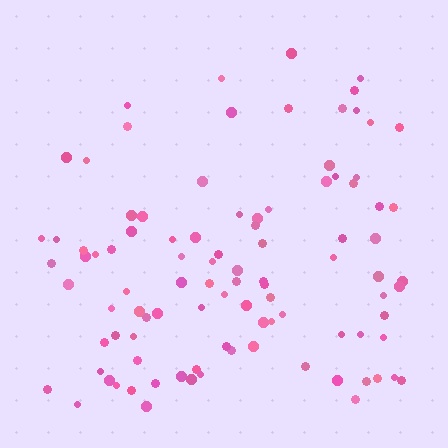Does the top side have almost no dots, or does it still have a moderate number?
Still a moderate number, just noticeably fewer than the bottom.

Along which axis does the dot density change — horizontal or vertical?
Vertical.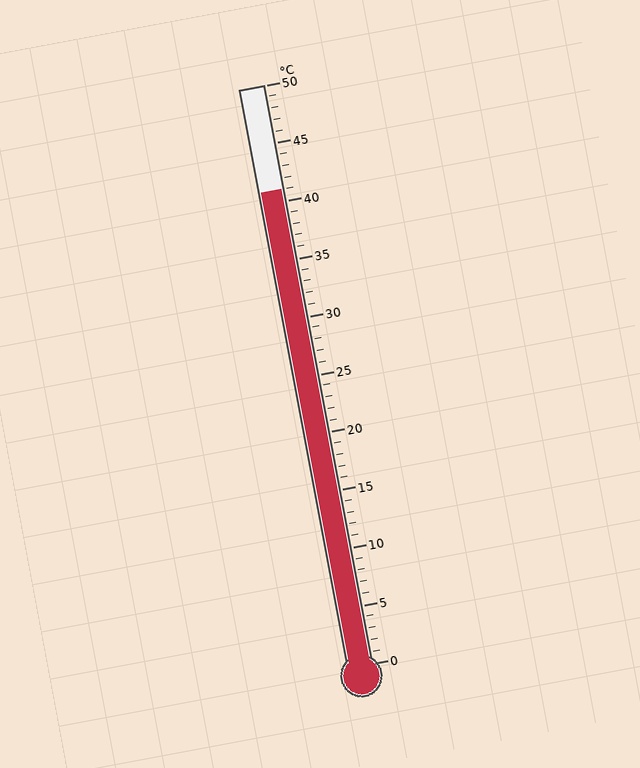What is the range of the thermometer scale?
The thermometer scale ranges from 0°C to 50°C.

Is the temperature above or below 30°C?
The temperature is above 30°C.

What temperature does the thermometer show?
The thermometer shows approximately 41°C.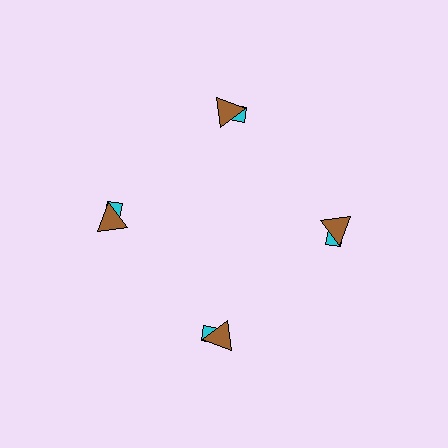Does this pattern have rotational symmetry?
Yes, this pattern has 4-fold rotational symmetry. It looks the same after rotating 90 degrees around the center.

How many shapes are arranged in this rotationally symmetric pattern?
There are 8 shapes, arranged in 4 groups of 2.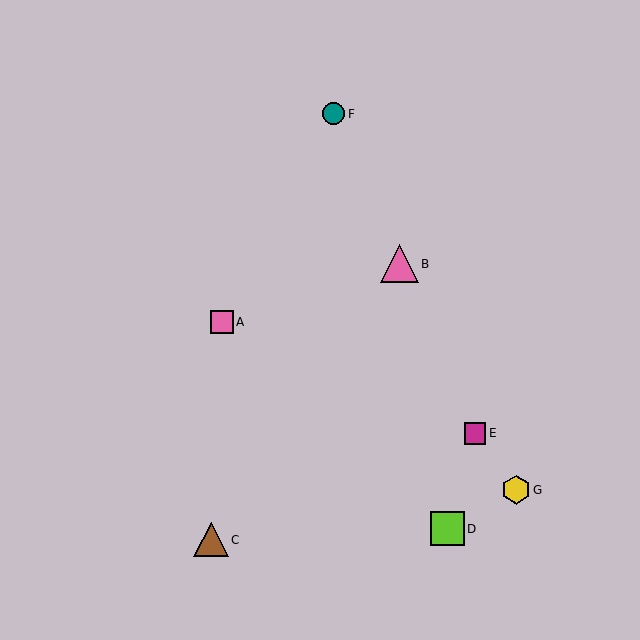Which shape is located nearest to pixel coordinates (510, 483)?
The yellow hexagon (labeled G) at (516, 490) is nearest to that location.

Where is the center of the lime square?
The center of the lime square is at (447, 529).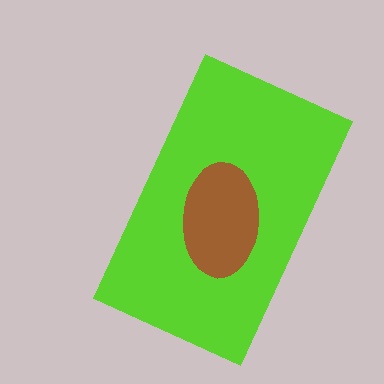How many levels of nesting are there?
2.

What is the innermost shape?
The brown ellipse.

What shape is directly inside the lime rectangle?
The brown ellipse.